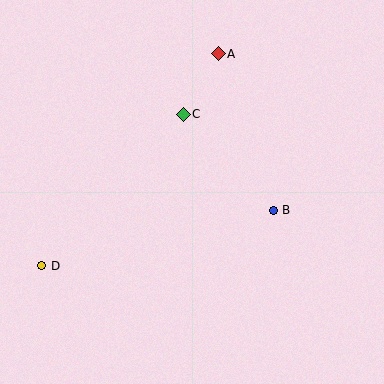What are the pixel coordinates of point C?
Point C is at (183, 114).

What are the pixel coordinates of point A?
Point A is at (218, 54).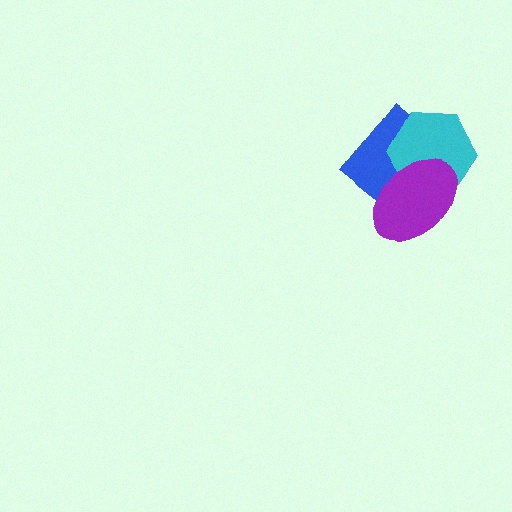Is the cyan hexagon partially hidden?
Yes, it is partially covered by another shape.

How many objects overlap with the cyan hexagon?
2 objects overlap with the cyan hexagon.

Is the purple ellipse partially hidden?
No, no other shape covers it.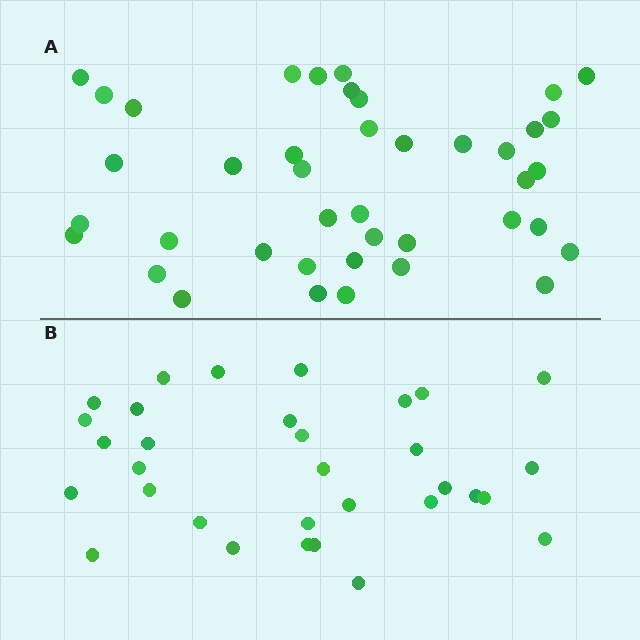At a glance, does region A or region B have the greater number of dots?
Region A (the top region) has more dots.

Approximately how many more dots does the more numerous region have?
Region A has roughly 8 or so more dots than region B.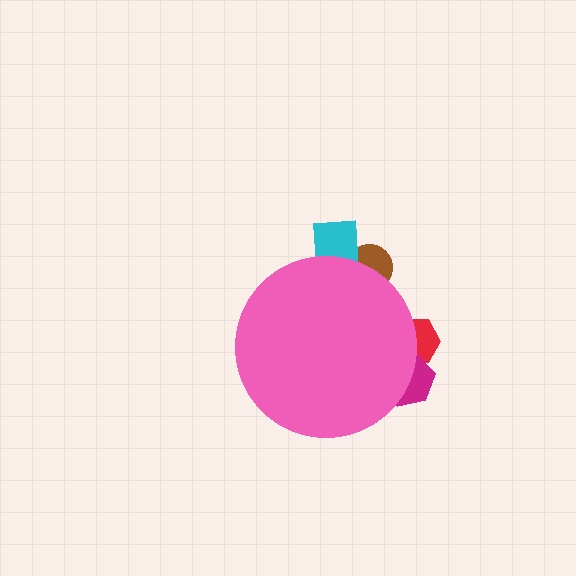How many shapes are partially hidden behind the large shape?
4 shapes are partially hidden.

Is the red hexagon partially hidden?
Yes, the red hexagon is partially hidden behind the pink circle.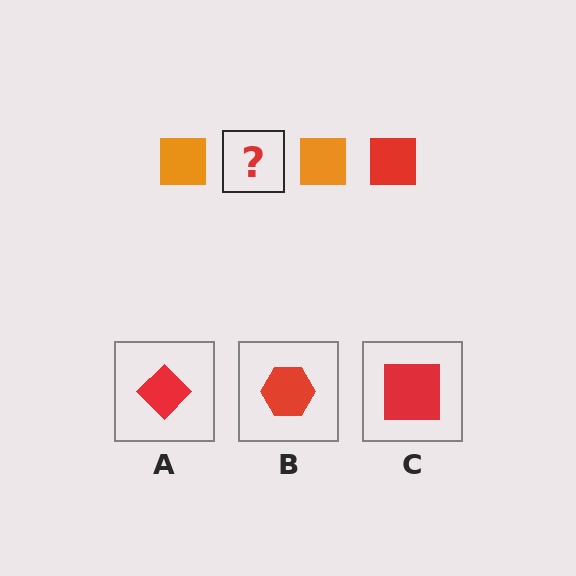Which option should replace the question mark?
Option C.